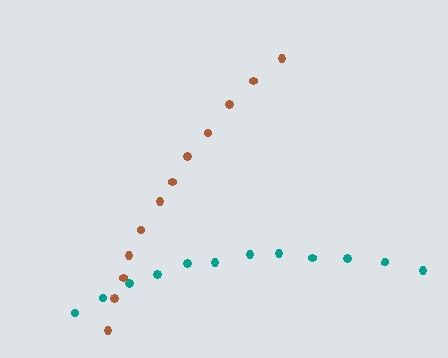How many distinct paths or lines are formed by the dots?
There are 2 distinct paths.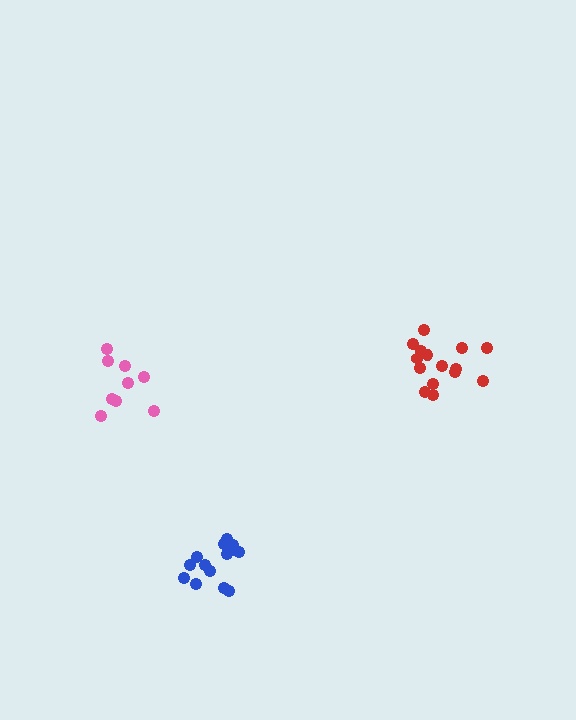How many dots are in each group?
Group 1: 14 dots, Group 2: 9 dots, Group 3: 15 dots (38 total).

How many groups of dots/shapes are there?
There are 3 groups.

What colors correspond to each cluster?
The clusters are colored: blue, pink, red.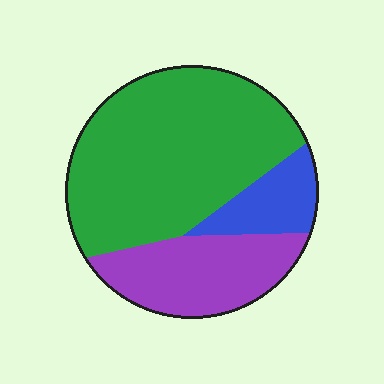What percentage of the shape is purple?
Purple takes up about one quarter (1/4) of the shape.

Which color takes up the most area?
Green, at roughly 60%.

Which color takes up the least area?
Blue, at roughly 15%.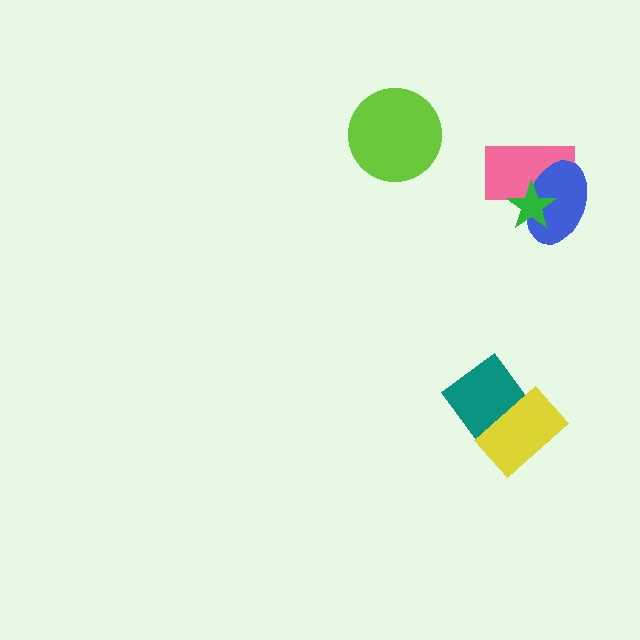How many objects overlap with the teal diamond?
1 object overlaps with the teal diamond.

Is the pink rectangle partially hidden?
Yes, it is partially covered by another shape.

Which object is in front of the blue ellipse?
The green star is in front of the blue ellipse.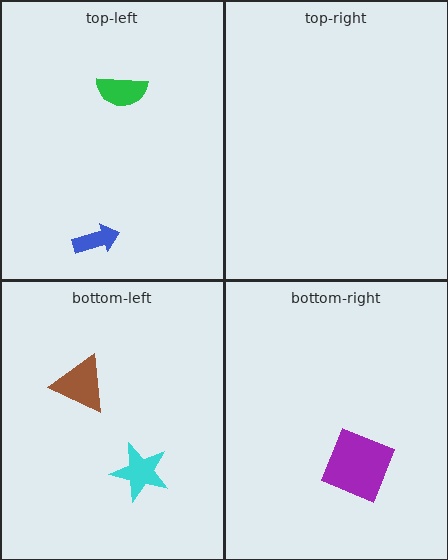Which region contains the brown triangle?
The bottom-left region.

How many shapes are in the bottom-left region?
2.